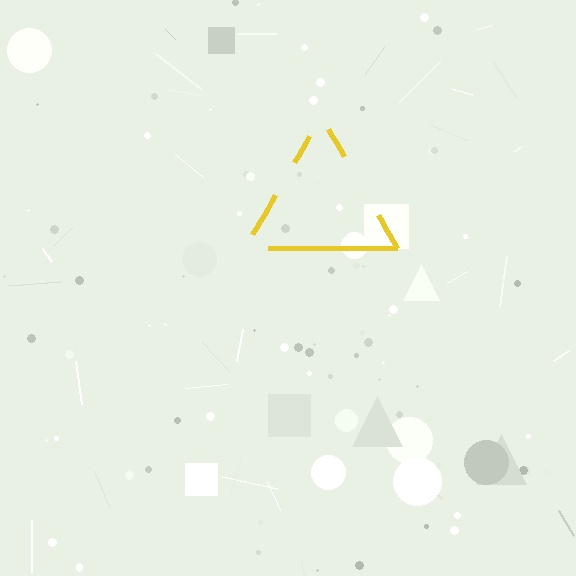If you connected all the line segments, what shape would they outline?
They would outline a triangle.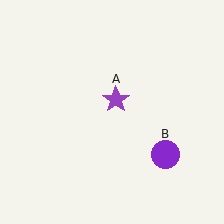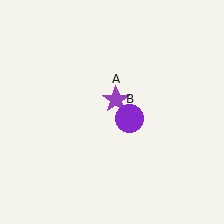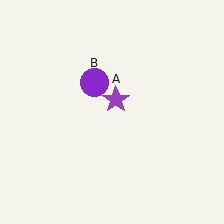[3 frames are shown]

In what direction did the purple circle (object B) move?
The purple circle (object B) moved up and to the left.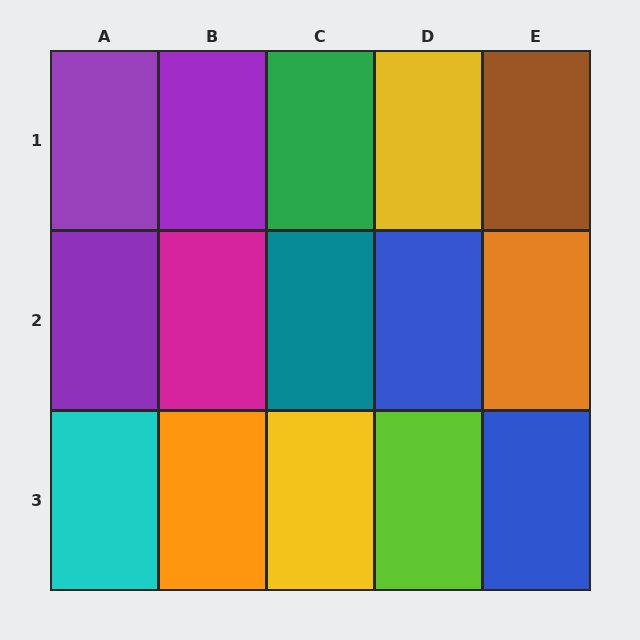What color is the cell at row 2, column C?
Teal.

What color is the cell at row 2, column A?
Purple.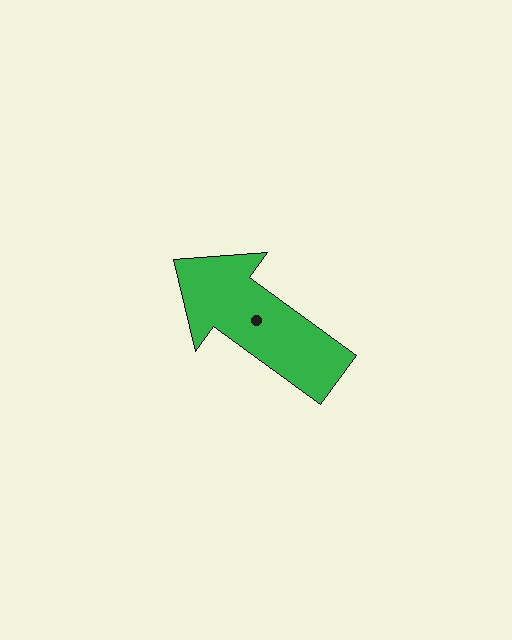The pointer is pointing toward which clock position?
Roughly 10 o'clock.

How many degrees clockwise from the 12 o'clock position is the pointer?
Approximately 306 degrees.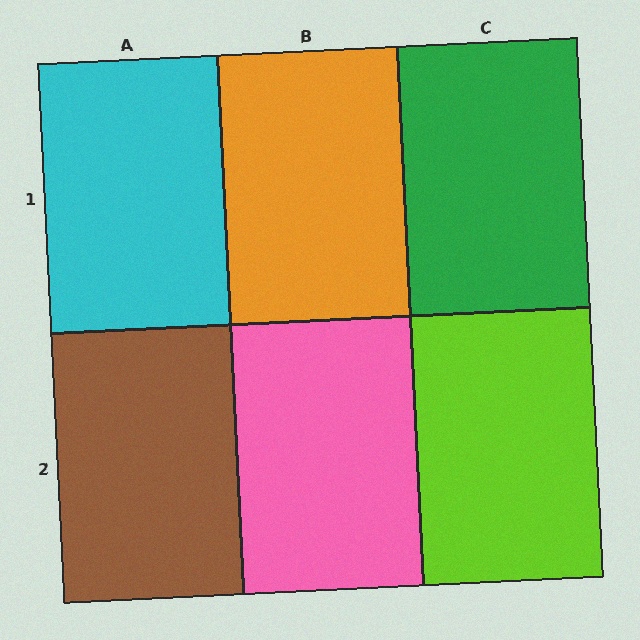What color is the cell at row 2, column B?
Pink.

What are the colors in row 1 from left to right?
Cyan, orange, green.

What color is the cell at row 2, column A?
Brown.